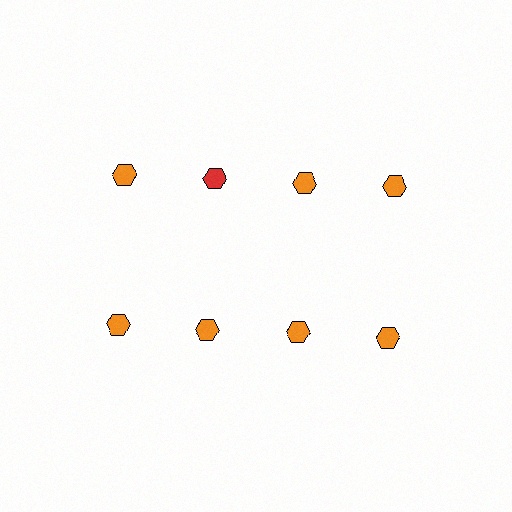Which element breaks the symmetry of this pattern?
The red hexagon in the top row, second from left column breaks the symmetry. All other shapes are orange hexagons.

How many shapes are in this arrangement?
There are 8 shapes arranged in a grid pattern.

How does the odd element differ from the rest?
It has a different color: red instead of orange.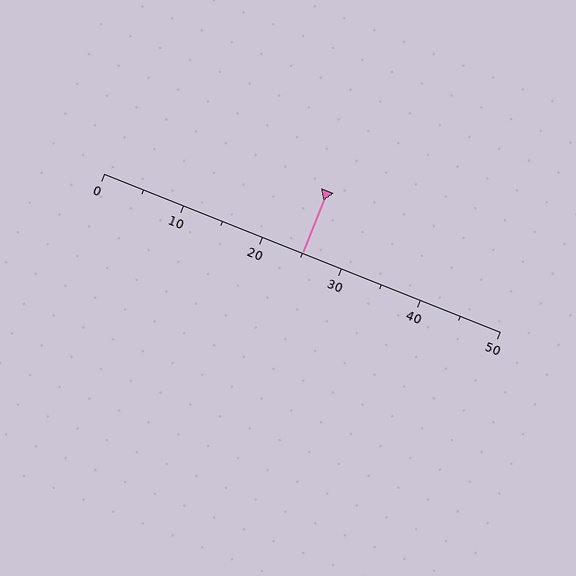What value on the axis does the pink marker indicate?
The marker indicates approximately 25.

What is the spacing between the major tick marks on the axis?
The major ticks are spaced 10 apart.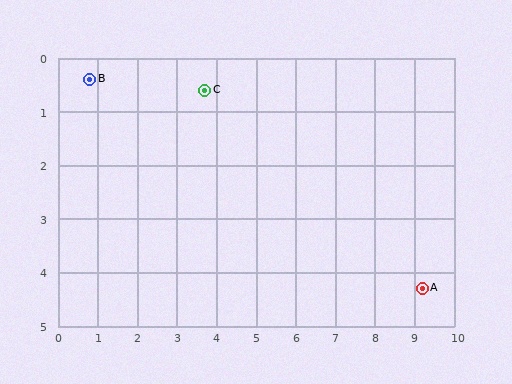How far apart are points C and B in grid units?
Points C and B are about 2.9 grid units apart.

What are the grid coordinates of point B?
Point B is at approximately (0.8, 0.4).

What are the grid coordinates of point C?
Point C is at approximately (3.7, 0.6).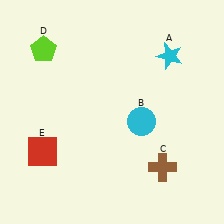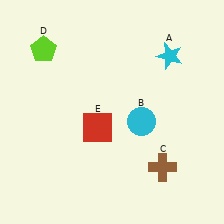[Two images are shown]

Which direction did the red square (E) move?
The red square (E) moved right.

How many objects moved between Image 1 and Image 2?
1 object moved between the two images.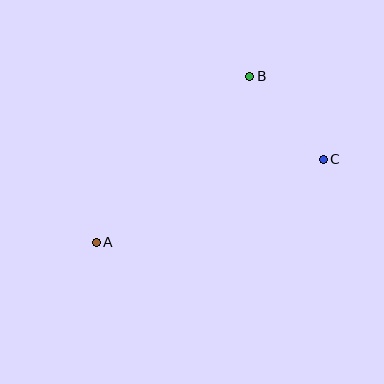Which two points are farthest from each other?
Points A and C are farthest from each other.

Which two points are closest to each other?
Points B and C are closest to each other.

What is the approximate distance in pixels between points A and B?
The distance between A and B is approximately 226 pixels.